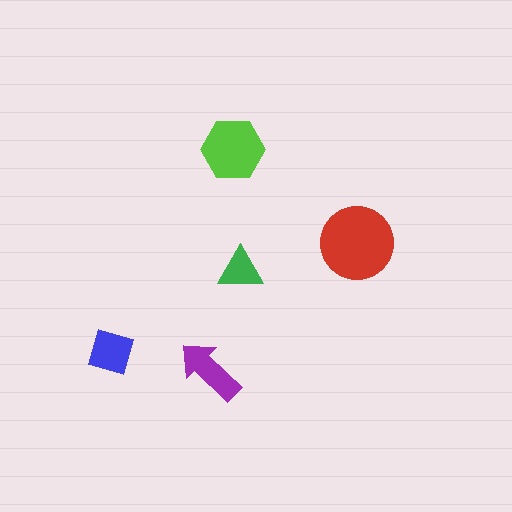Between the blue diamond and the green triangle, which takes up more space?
The blue diamond.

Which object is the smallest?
The green triangle.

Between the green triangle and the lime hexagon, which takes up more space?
The lime hexagon.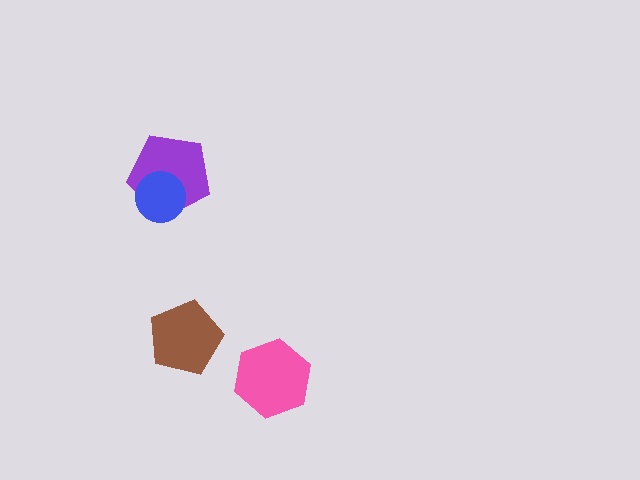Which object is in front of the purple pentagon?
The blue circle is in front of the purple pentagon.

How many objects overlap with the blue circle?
1 object overlaps with the blue circle.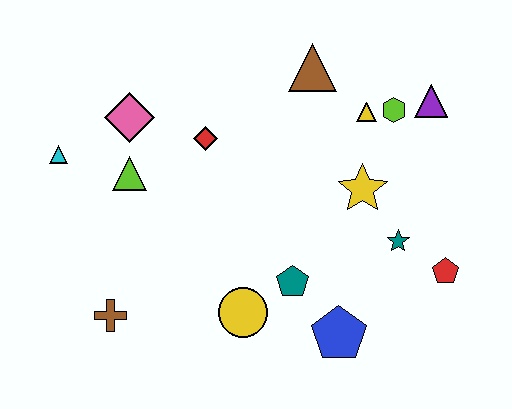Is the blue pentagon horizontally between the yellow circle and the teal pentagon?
No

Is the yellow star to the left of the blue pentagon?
No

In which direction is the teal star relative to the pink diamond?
The teal star is to the right of the pink diamond.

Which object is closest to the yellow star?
The teal star is closest to the yellow star.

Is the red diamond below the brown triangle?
Yes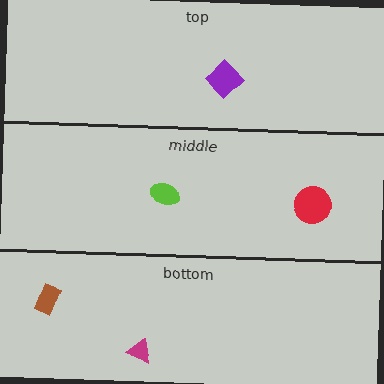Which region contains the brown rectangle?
The bottom region.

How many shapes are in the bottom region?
2.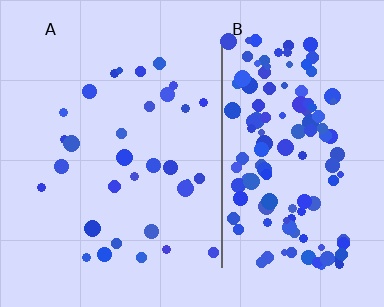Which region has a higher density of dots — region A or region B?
B (the right).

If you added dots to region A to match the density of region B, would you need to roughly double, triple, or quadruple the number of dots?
Approximately quadruple.